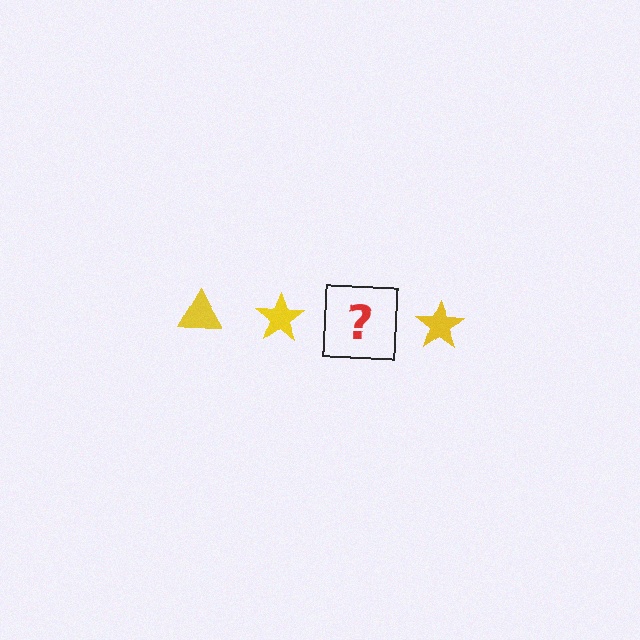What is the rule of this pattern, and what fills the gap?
The rule is that the pattern cycles through triangle, star shapes in yellow. The gap should be filled with a yellow triangle.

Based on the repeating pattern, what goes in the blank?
The blank should be a yellow triangle.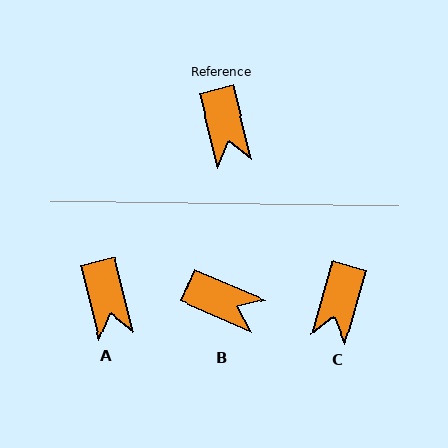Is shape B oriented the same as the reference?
No, it is off by about 52 degrees.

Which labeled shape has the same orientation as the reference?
A.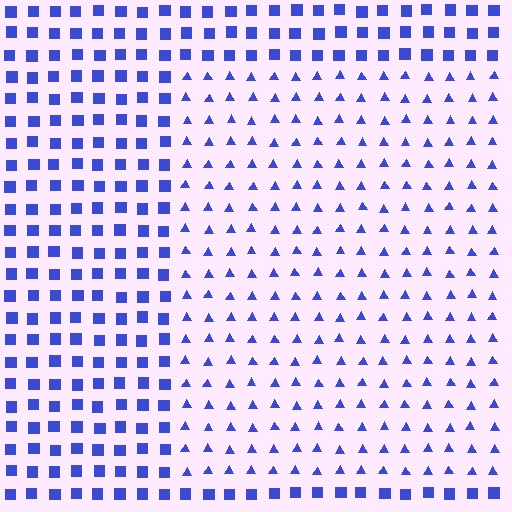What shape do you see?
I see a rectangle.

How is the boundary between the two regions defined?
The boundary is defined by a change in element shape: triangles inside vs. squares outside. All elements share the same color and spacing.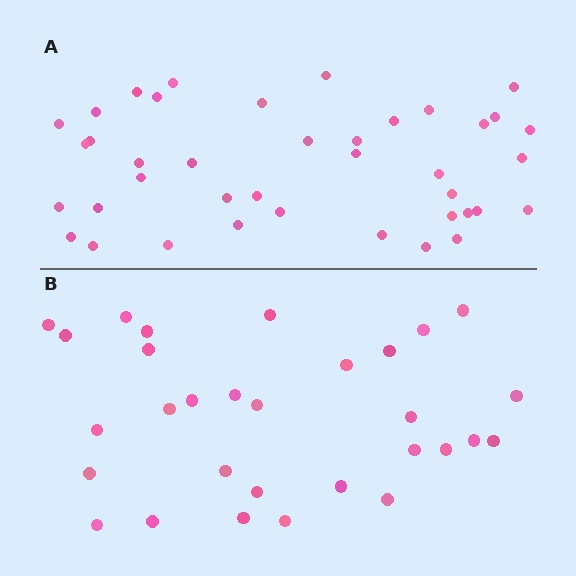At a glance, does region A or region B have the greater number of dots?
Region A (the top region) has more dots.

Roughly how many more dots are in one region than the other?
Region A has roughly 10 or so more dots than region B.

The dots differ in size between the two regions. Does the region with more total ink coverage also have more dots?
No. Region B has more total ink coverage because its dots are larger, but region A actually contains more individual dots. Total area can be misleading — the number of items is what matters here.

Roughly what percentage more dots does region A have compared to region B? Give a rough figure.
About 35% more.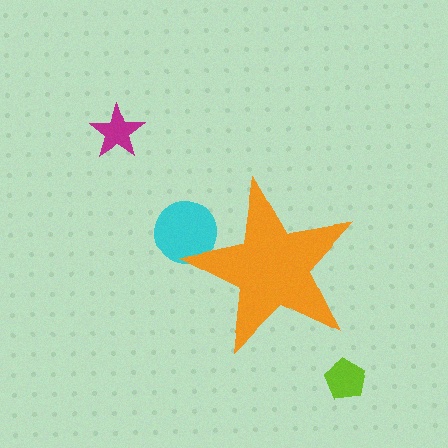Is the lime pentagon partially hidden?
No, the lime pentagon is fully visible.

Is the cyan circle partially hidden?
Yes, the cyan circle is partially hidden behind the orange star.